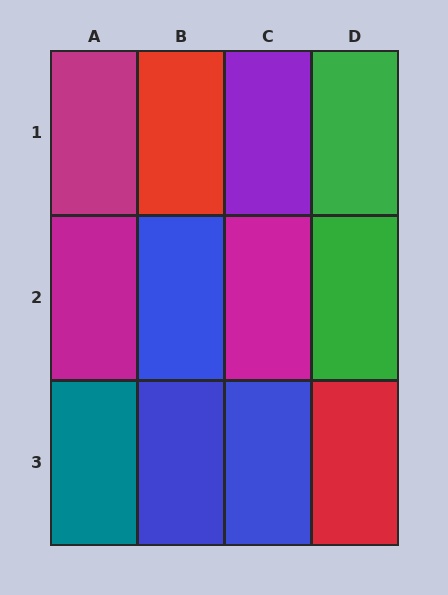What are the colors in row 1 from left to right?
Magenta, red, purple, green.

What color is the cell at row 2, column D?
Green.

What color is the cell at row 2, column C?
Magenta.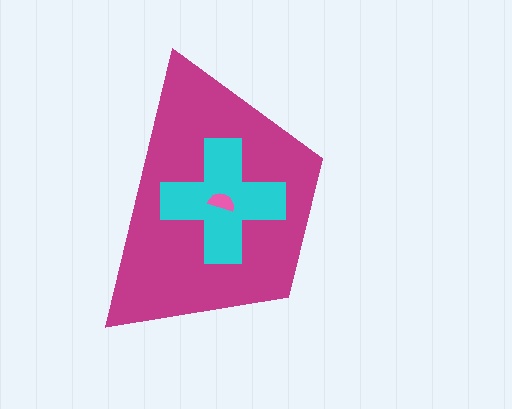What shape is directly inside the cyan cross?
The pink semicircle.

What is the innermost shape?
The pink semicircle.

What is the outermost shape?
The magenta trapezoid.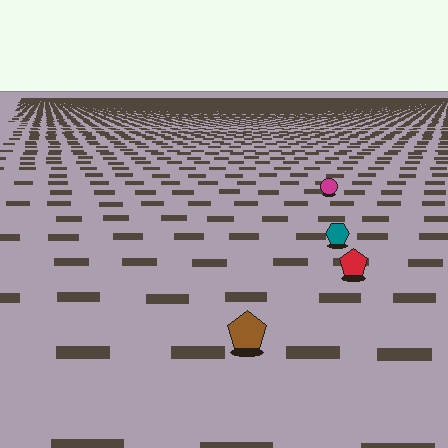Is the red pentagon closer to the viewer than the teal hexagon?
Yes. The red pentagon is closer — you can tell from the texture gradient: the ground texture is coarser near it.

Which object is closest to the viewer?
The brown pentagon is closest. The texture marks near it are larger and more spread out.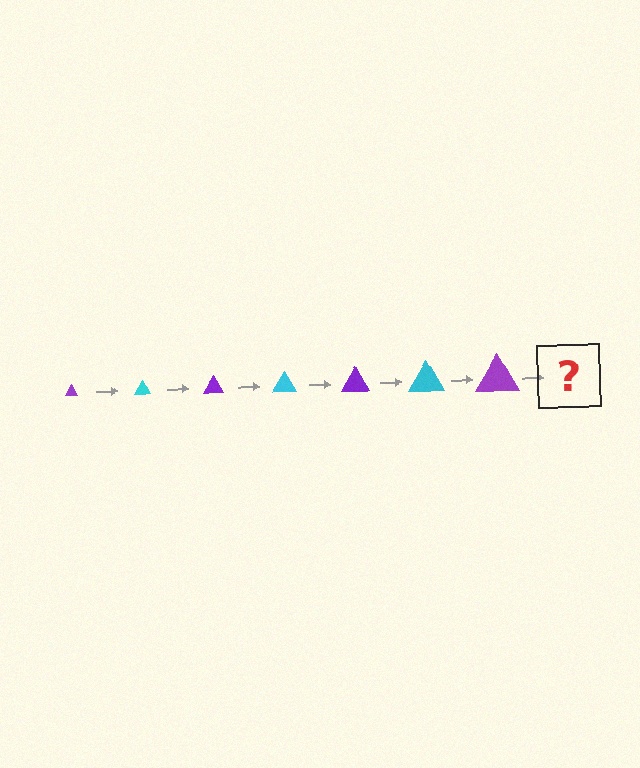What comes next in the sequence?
The next element should be a cyan triangle, larger than the previous one.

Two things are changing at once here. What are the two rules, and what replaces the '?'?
The two rules are that the triangle grows larger each step and the color cycles through purple and cyan. The '?' should be a cyan triangle, larger than the previous one.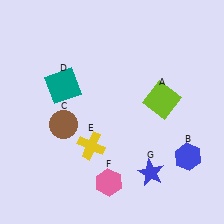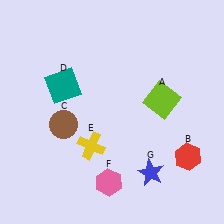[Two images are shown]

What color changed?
The hexagon (B) changed from blue in Image 1 to red in Image 2.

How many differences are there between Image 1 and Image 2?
There is 1 difference between the two images.